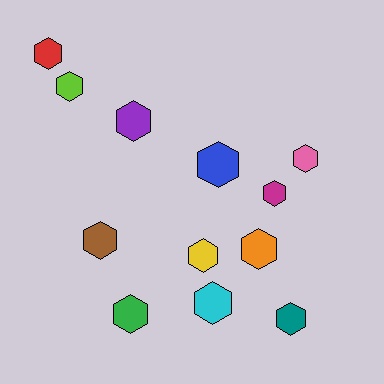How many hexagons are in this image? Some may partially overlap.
There are 12 hexagons.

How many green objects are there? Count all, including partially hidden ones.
There is 1 green object.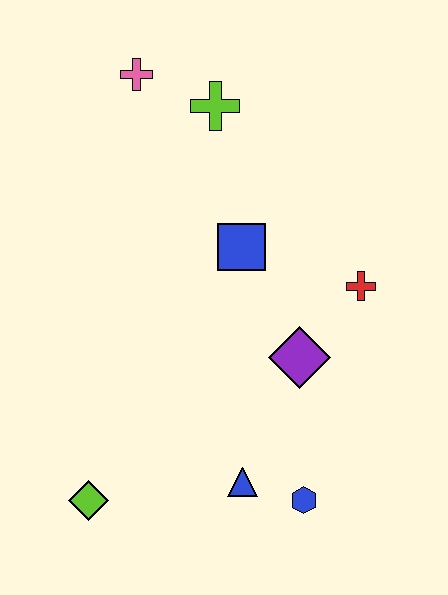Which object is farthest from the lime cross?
The lime diamond is farthest from the lime cross.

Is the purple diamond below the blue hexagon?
No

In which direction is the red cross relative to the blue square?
The red cross is to the right of the blue square.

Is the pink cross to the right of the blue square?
No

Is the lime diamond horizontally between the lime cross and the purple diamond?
No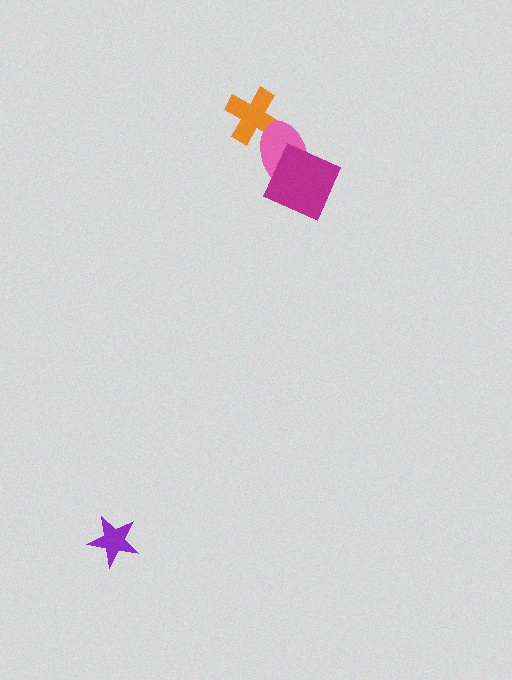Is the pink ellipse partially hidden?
Yes, it is partially covered by another shape.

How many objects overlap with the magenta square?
1 object overlaps with the magenta square.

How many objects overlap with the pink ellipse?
2 objects overlap with the pink ellipse.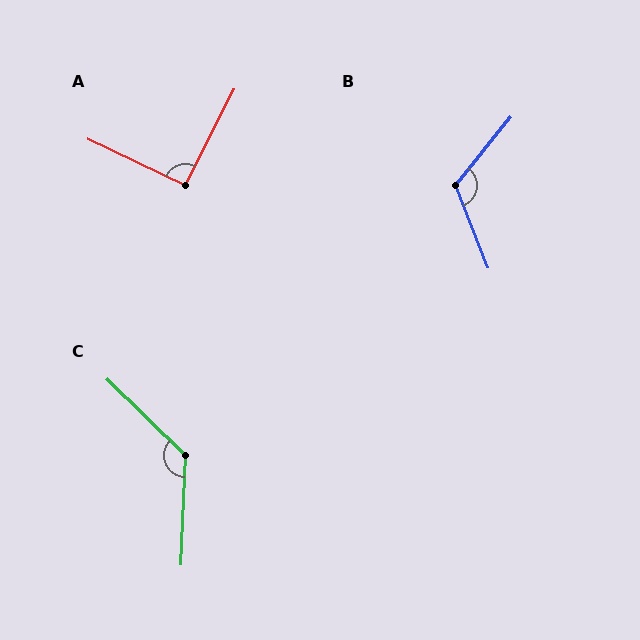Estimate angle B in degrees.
Approximately 119 degrees.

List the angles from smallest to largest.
A (91°), B (119°), C (132°).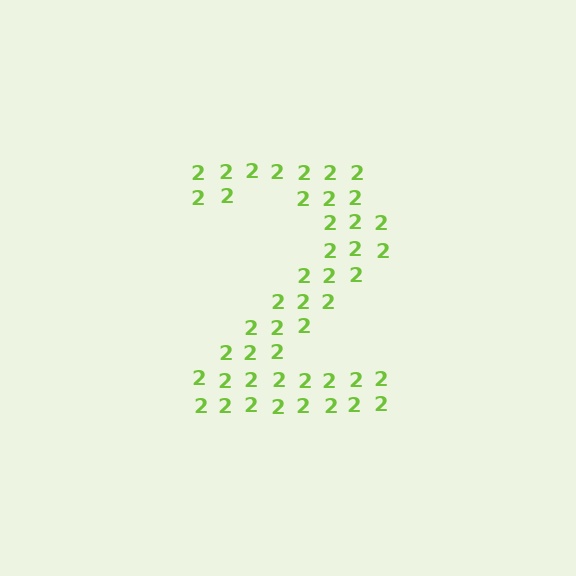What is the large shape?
The large shape is the digit 2.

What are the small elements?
The small elements are digit 2's.